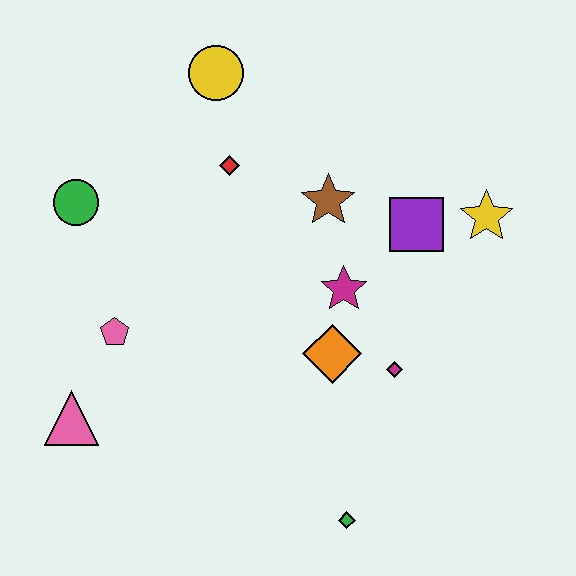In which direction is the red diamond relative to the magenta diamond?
The red diamond is above the magenta diamond.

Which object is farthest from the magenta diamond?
The green circle is farthest from the magenta diamond.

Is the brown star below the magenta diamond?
No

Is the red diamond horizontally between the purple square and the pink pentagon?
Yes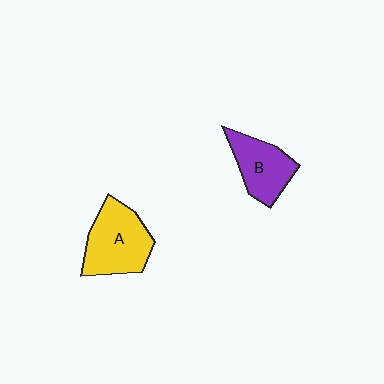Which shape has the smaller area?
Shape B (purple).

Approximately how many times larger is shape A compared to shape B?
Approximately 1.3 times.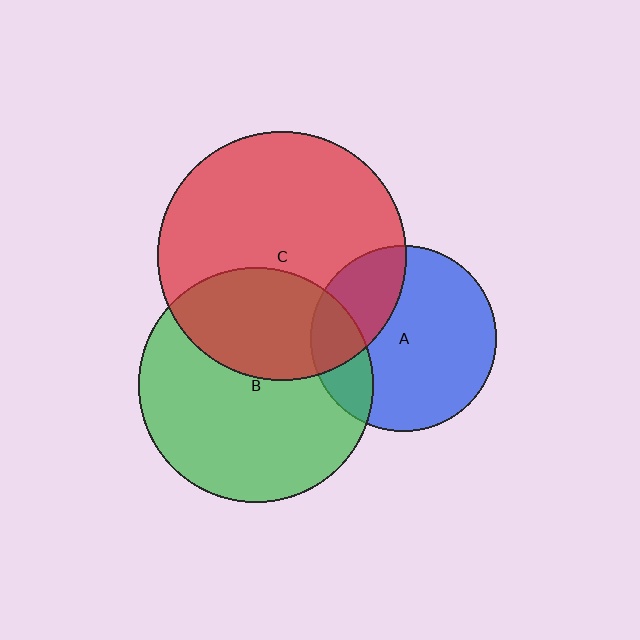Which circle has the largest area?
Circle C (red).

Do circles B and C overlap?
Yes.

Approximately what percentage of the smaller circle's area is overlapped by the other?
Approximately 35%.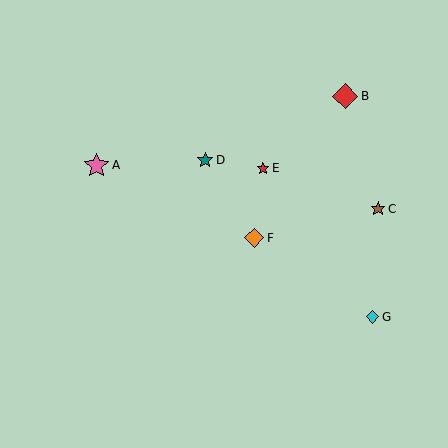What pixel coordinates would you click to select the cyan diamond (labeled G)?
Click at (373, 317) to select the cyan diamond G.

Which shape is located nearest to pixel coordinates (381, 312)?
The cyan diamond (labeled G) at (373, 317) is nearest to that location.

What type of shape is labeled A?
Shape A is a pink star.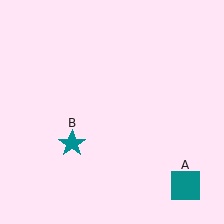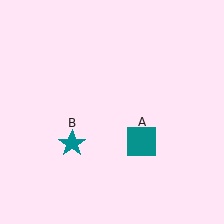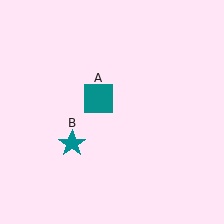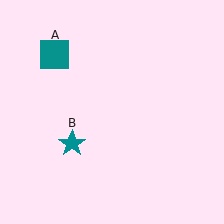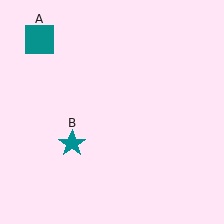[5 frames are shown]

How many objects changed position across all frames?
1 object changed position: teal square (object A).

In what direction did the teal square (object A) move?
The teal square (object A) moved up and to the left.